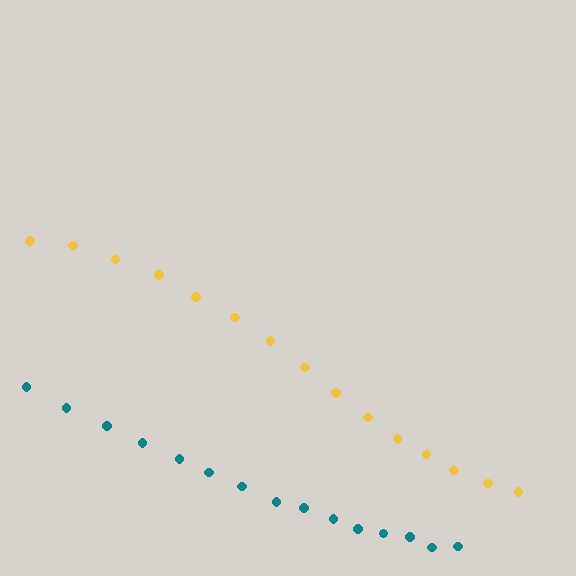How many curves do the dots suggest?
There are 2 distinct paths.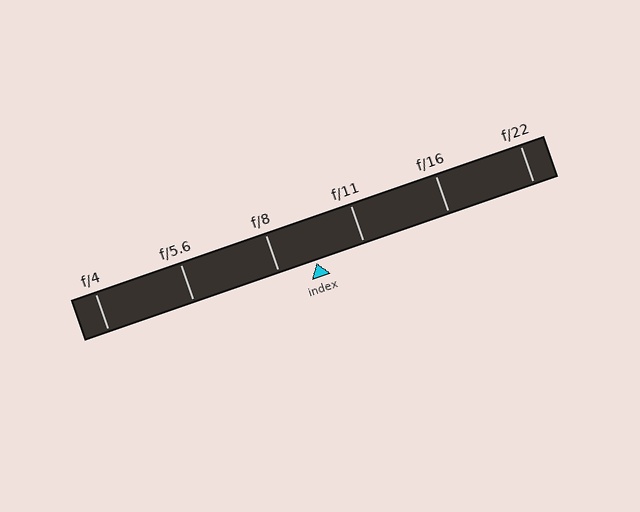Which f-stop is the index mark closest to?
The index mark is closest to f/8.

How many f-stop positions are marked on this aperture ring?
There are 6 f-stop positions marked.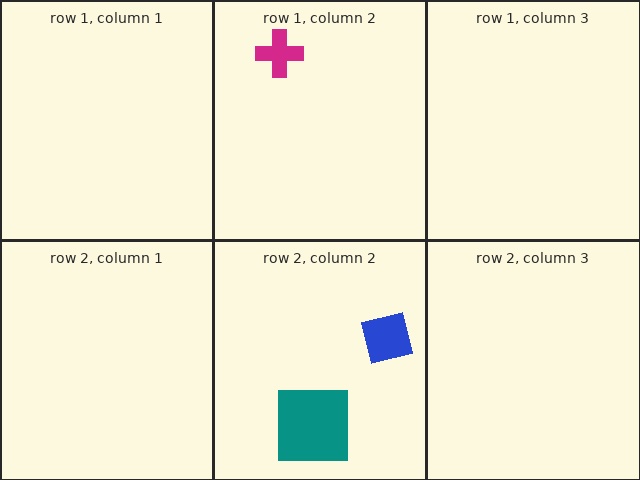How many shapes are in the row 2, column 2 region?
2.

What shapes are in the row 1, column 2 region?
The magenta cross.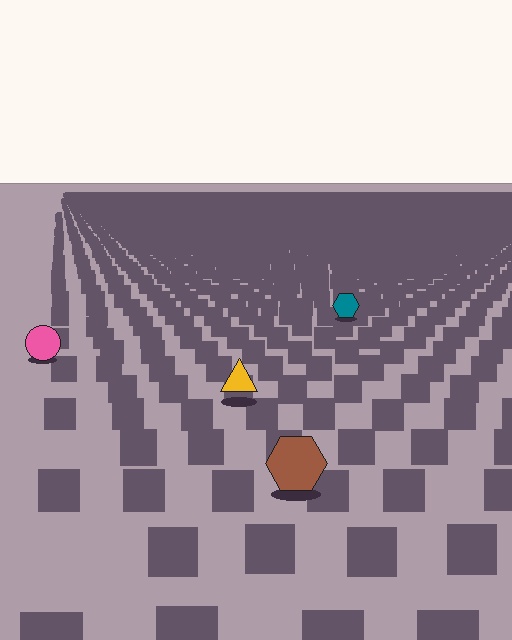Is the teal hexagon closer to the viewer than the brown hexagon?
No. The brown hexagon is closer — you can tell from the texture gradient: the ground texture is coarser near it.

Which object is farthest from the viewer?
The teal hexagon is farthest from the viewer. It appears smaller and the ground texture around it is denser.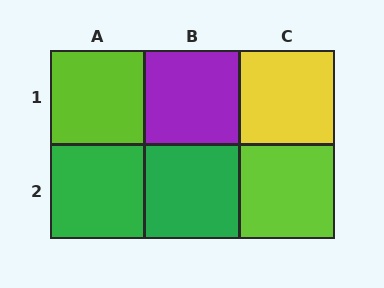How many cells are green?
2 cells are green.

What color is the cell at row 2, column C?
Lime.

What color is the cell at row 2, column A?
Green.